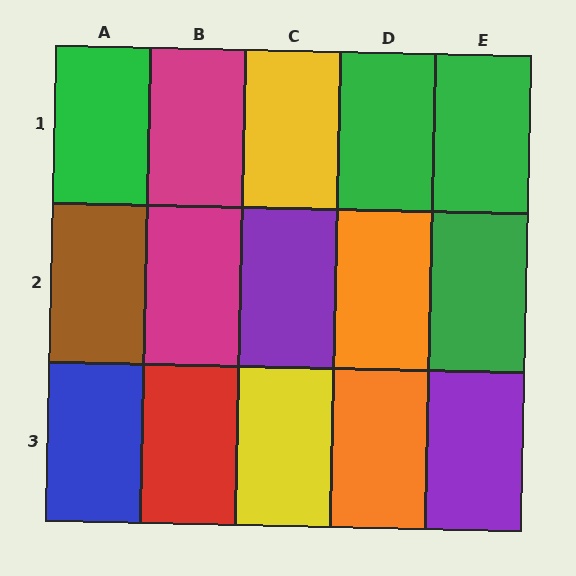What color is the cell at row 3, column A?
Blue.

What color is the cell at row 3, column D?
Orange.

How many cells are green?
4 cells are green.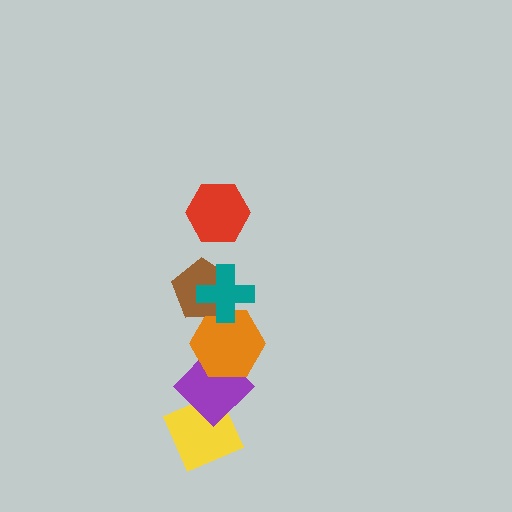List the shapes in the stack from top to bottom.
From top to bottom: the red hexagon, the teal cross, the brown pentagon, the orange hexagon, the purple diamond, the yellow diamond.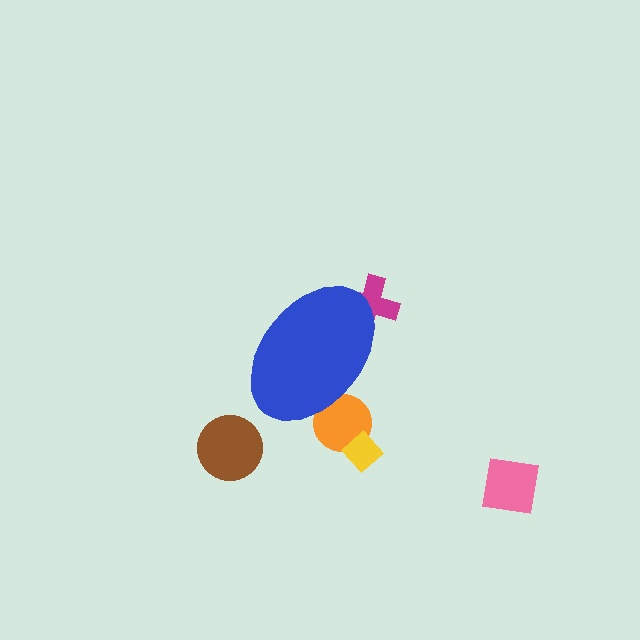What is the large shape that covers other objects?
A blue ellipse.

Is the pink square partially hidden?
No, the pink square is fully visible.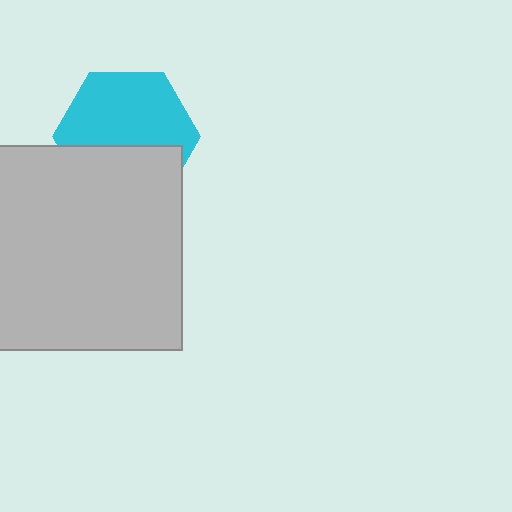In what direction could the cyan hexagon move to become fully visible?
The cyan hexagon could move up. That would shift it out from behind the light gray rectangle entirely.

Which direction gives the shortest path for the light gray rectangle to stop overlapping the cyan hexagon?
Moving down gives the shortest separation.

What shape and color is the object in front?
The object in front is a light gray rectangle.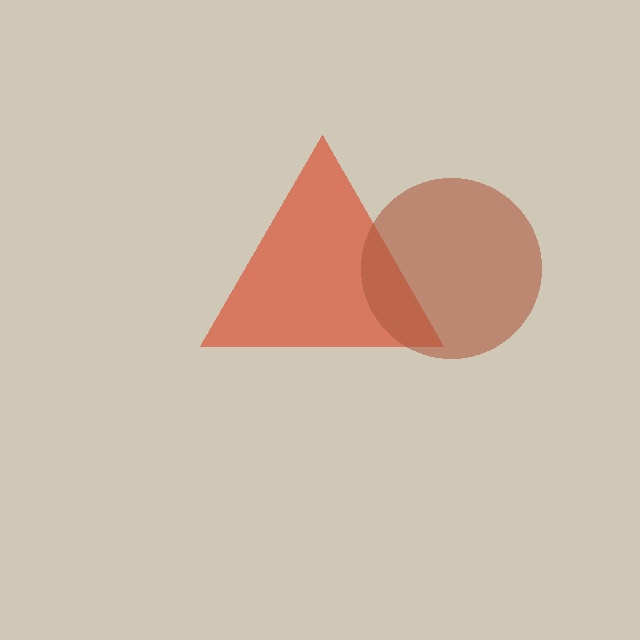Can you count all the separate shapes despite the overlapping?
Yes, there are 2 separate shapes.